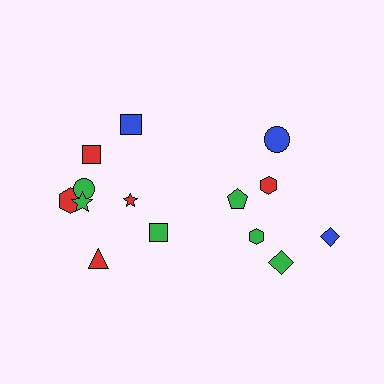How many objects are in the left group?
There are 8 objects.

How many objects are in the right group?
There are 6 objects.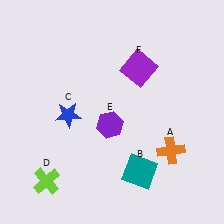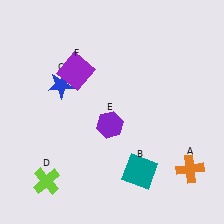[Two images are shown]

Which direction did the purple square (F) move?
The purple square (F) moved left.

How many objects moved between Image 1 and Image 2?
3 objects moved between the two images.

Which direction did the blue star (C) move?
The blue star (C) moved up.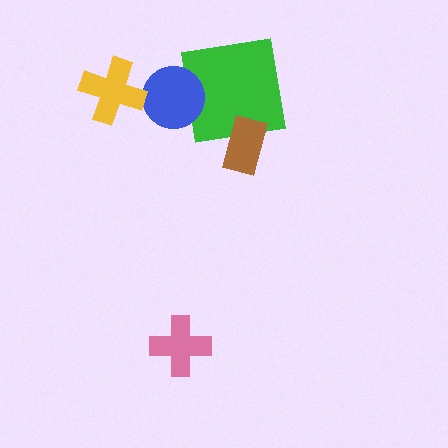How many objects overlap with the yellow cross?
0 objects overlap with the yellow cross.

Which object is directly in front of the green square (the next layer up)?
The blue circle is directly in front of the green square.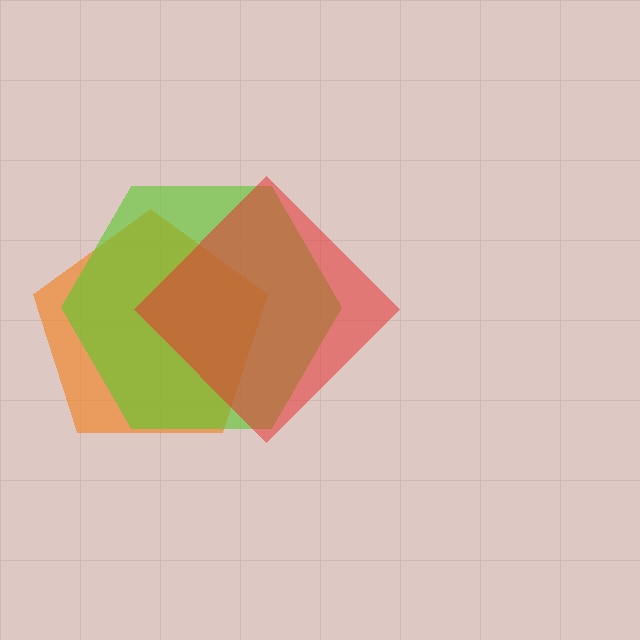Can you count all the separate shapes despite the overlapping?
Yes, there are 3 separate shapes.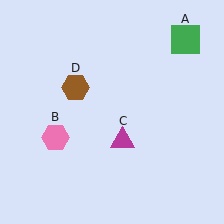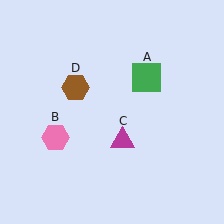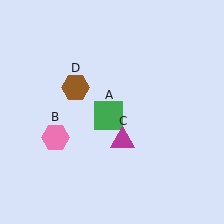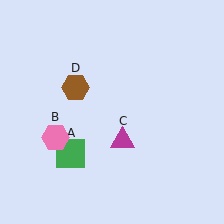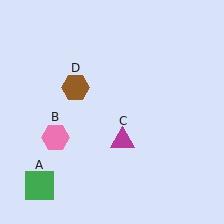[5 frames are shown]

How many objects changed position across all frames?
1 object changed position: green square (object A).